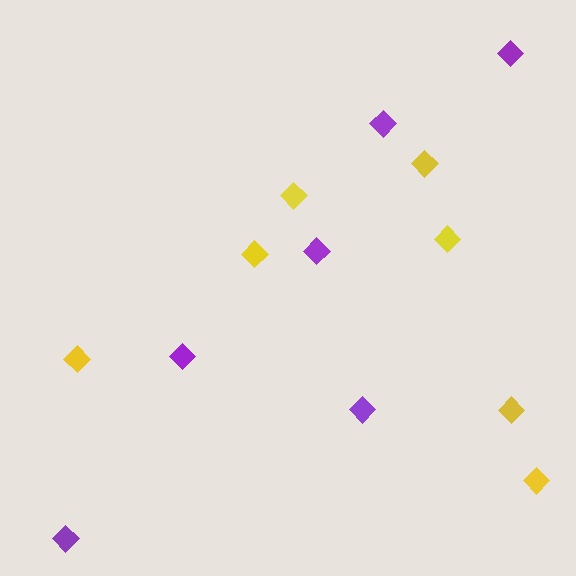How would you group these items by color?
There are 2 groups: one group of purple diamonds (6) and one group of yellow diamonds (7).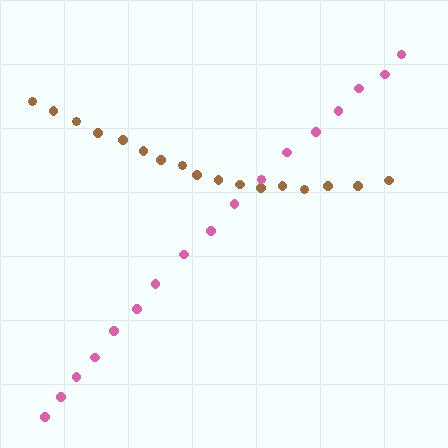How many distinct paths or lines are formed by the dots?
There are 2 distinct paths.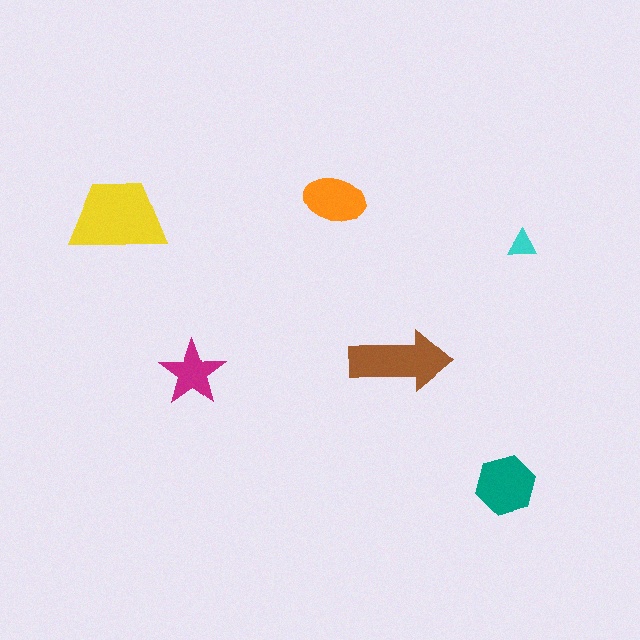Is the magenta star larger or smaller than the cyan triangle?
Larger.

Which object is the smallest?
The cyan triangle.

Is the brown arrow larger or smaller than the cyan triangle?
Larger.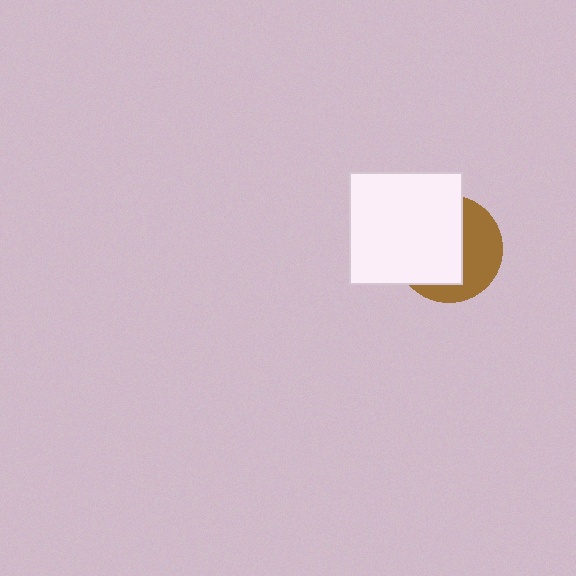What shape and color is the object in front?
The object in front is a white square.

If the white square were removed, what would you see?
You would see the complete brown circle.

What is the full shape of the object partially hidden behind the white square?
The partially hidden object is a brown circle.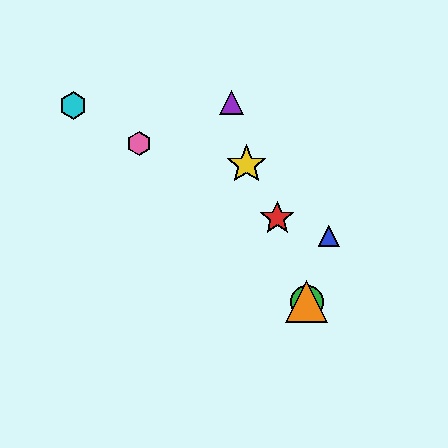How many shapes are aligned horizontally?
2 shapes (the green circle, the orange triangle) are aligned horizontally.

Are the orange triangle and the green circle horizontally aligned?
Yes, both are at y≈302.